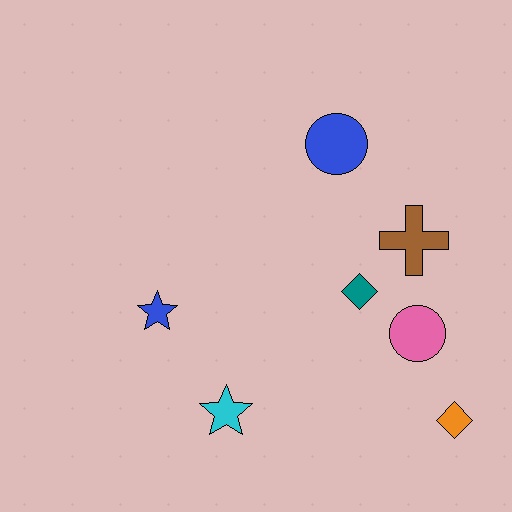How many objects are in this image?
There are 7 objects.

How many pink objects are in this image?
There is 1 pink object.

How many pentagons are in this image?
There are no pentagons.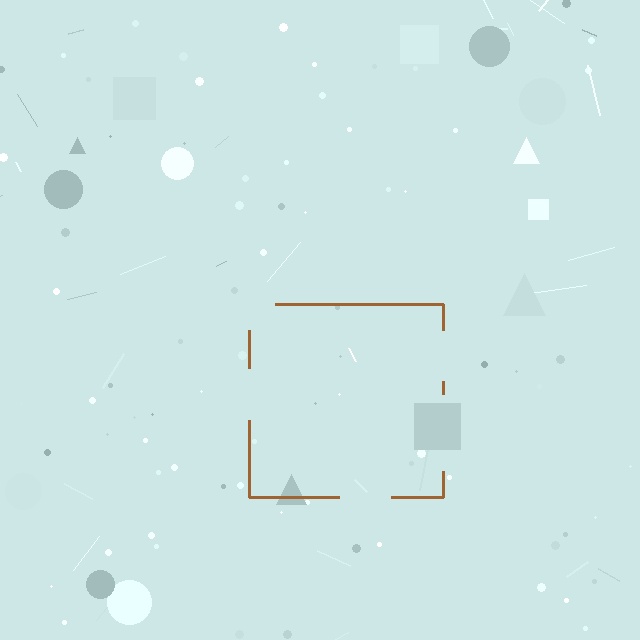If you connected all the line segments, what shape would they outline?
They would outline a square.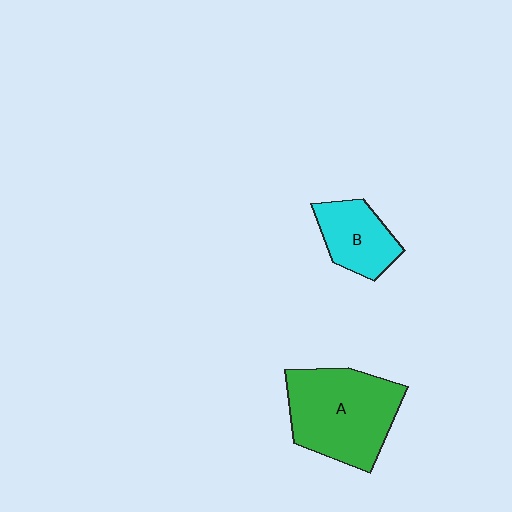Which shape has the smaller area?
Shape B (cyan).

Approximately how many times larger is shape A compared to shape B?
Approximately 1.9 times.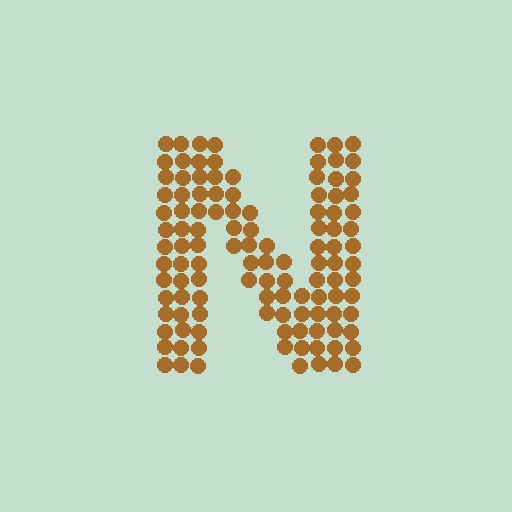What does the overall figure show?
The overall figure shows the letter N.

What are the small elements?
The small elements are circles.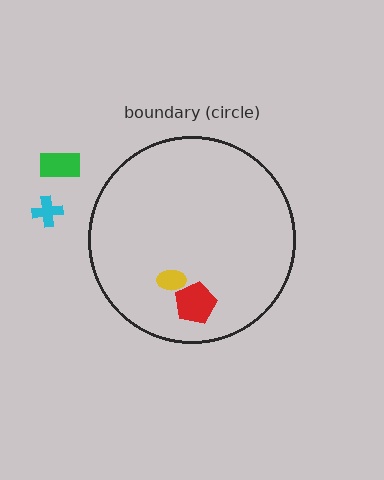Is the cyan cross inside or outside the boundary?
Outside.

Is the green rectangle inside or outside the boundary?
Outside.